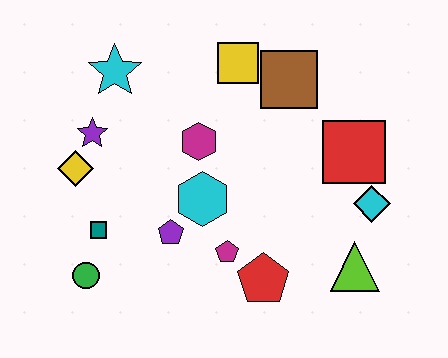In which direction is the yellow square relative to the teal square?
The yellow square is above the teal square.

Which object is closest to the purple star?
The yellow diamond is closest to the purple star.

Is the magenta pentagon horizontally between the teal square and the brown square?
Yes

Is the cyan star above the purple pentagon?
Yes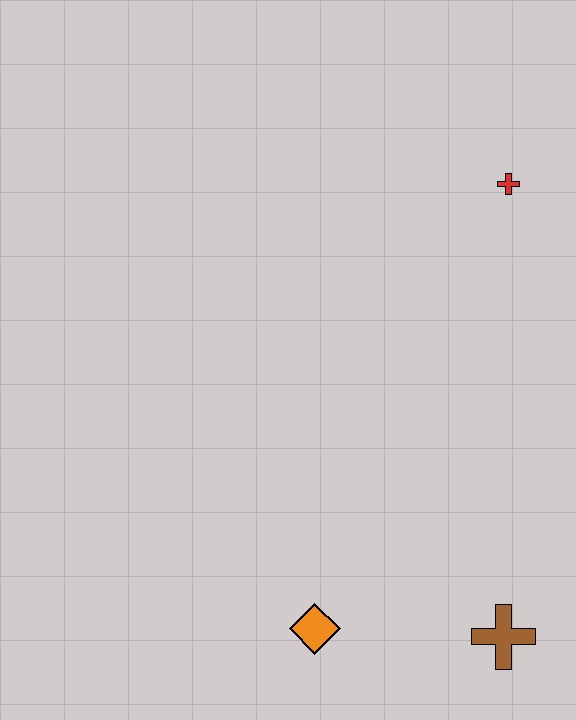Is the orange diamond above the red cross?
No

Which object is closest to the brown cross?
The orange diamond is closest to the brown cross.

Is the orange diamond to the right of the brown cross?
No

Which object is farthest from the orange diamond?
The red cross is farthest from the orange diamond.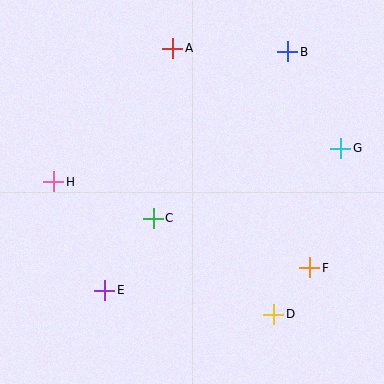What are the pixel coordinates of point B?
Point B is at (288, 52).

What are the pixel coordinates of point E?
Point E is at (105, 290).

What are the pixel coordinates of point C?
Point C is at (153, 218).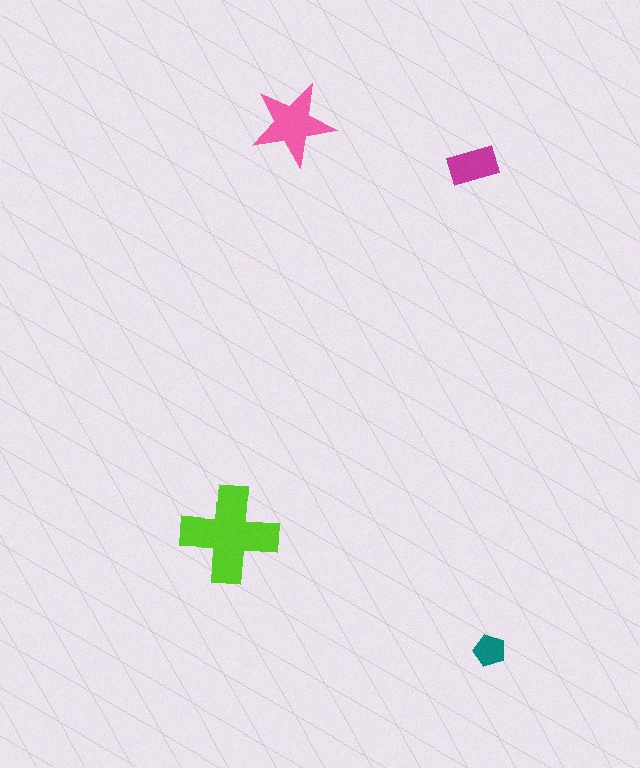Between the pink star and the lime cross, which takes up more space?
The lime cross.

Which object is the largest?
The lime cross.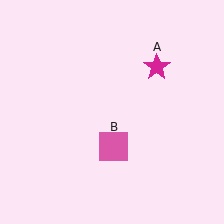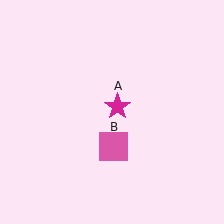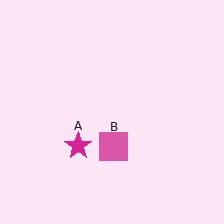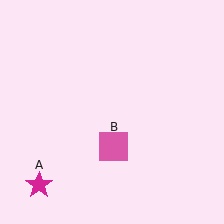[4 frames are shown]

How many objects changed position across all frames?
1 object changed position: magenta star (object A).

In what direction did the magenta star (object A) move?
The magenta star (object A) moved down and to the left.